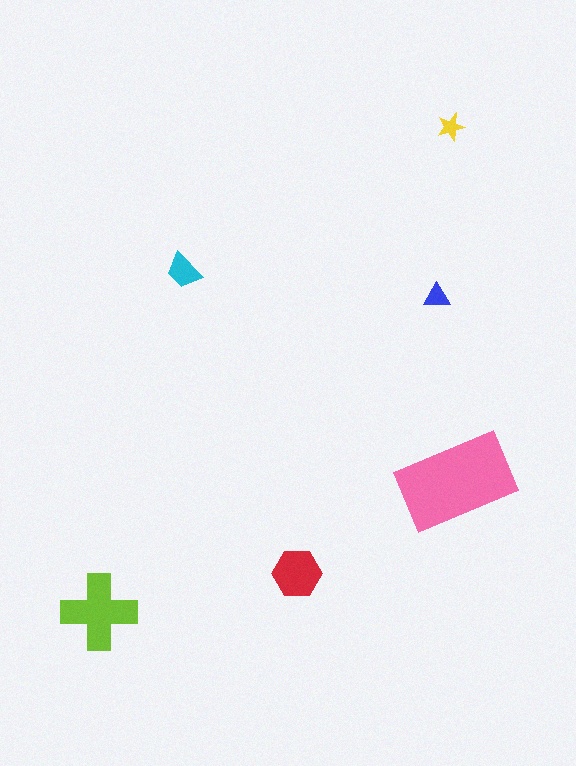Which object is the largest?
The pink rectangle.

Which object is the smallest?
The yellow star.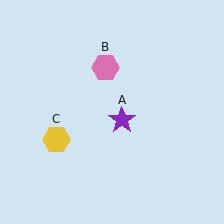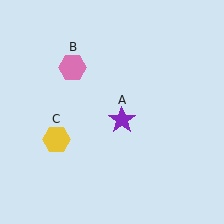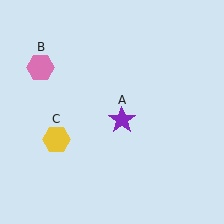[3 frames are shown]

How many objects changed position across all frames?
1 object changed position: pink hexagon (object B).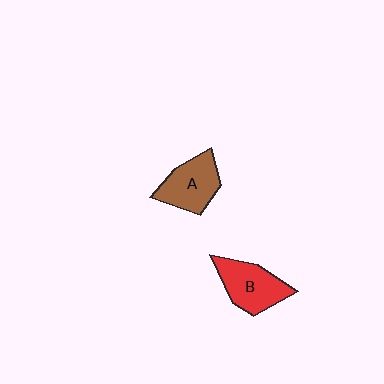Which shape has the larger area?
Shape B (red).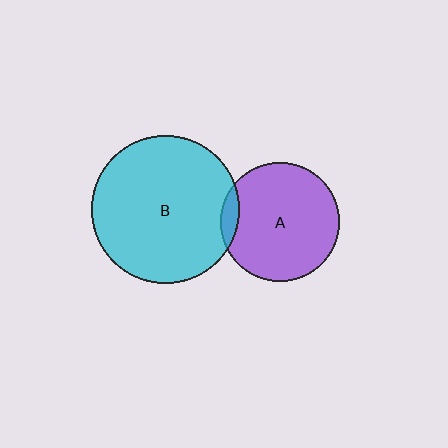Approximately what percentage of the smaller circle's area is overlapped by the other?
Approximately 10%.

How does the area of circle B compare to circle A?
Approximately 1.6 times.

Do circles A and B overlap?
Yes.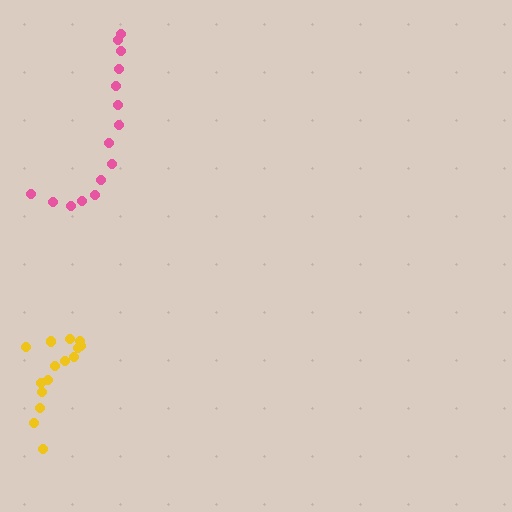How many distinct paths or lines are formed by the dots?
There are 2 distinct paths.